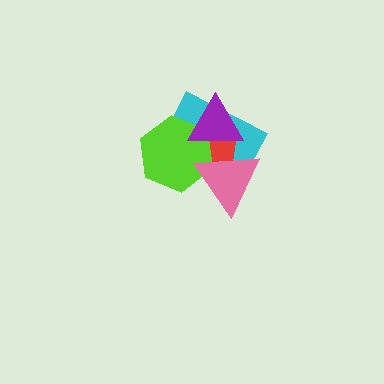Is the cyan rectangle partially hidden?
Yes, it is partially covered by another shape.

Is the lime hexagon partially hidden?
Yes, it is partially covered by another shape.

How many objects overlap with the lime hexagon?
4 objects overlap with the lime hexagon.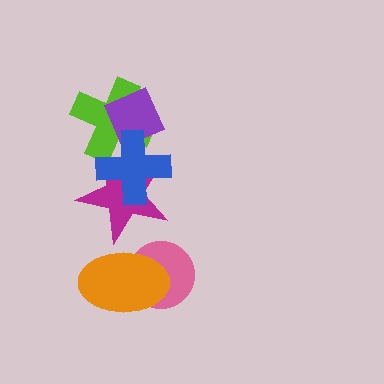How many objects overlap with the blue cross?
3 objects overlap with the blue cross.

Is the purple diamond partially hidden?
Yes, it is partially covered by another shape.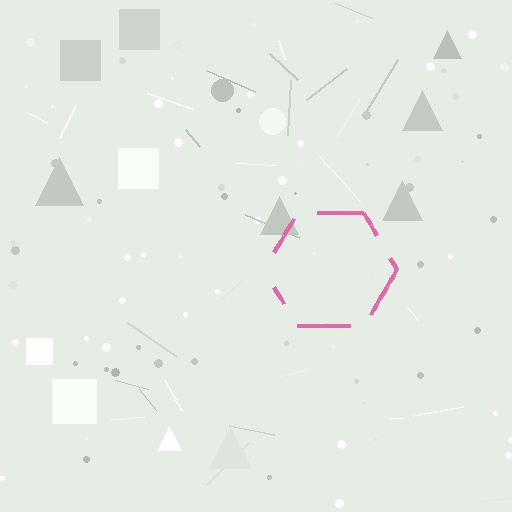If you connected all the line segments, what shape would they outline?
They would outline a hexagon.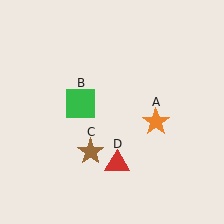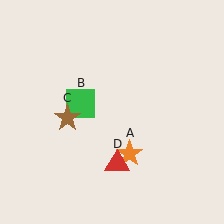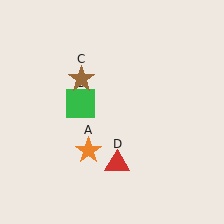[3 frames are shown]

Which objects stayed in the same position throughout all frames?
Green square (object B) and red triangle (object D) remained stationary.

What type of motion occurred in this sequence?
The orange star (object A), brown star (object C) rotated clockwise around the center of the scene.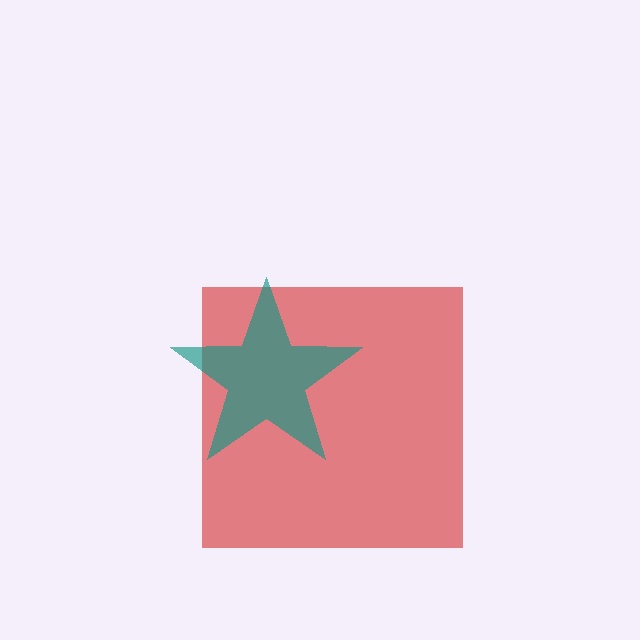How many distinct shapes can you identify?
There are 2 distinct shapes: a red square, a teal star.